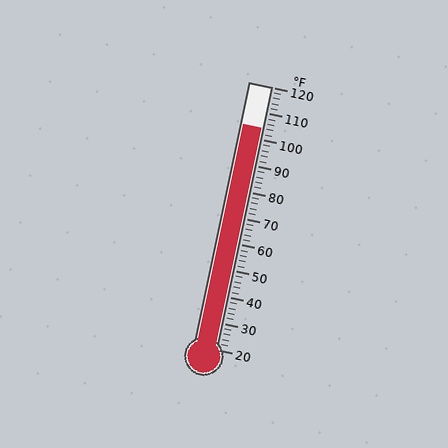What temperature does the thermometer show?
The thermometer shows approximately 104°F.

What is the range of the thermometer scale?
The thermometer scale ranges from 20°F to 120°F.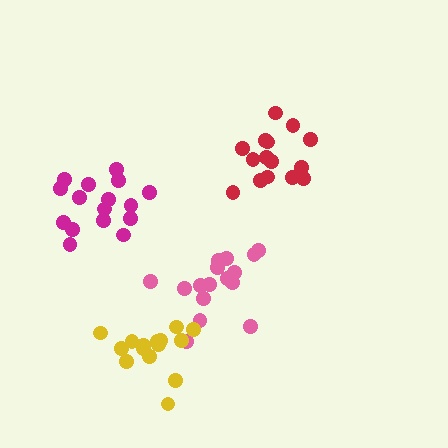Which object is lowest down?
The yellow cluster is bottommost.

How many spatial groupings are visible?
There are 4 spatial groupings.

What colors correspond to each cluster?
The clusters are colored: red, pink, magenta, yellow.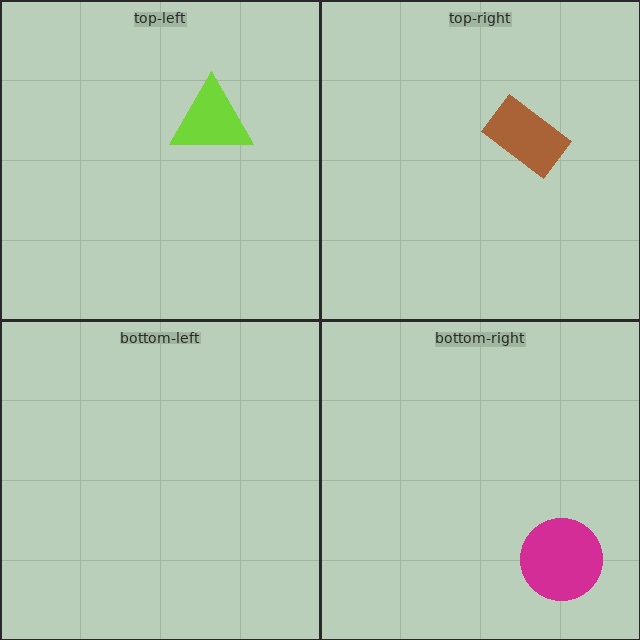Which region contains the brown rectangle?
The top-right region.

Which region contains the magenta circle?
The bottom-right region.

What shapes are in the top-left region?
The lime triangle.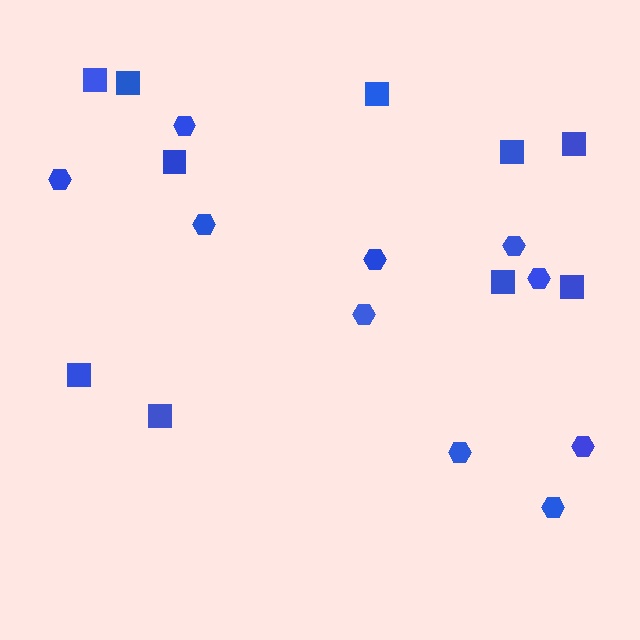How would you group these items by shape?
There are 2 groups: one group of squares (10) and one group of hexagons (10).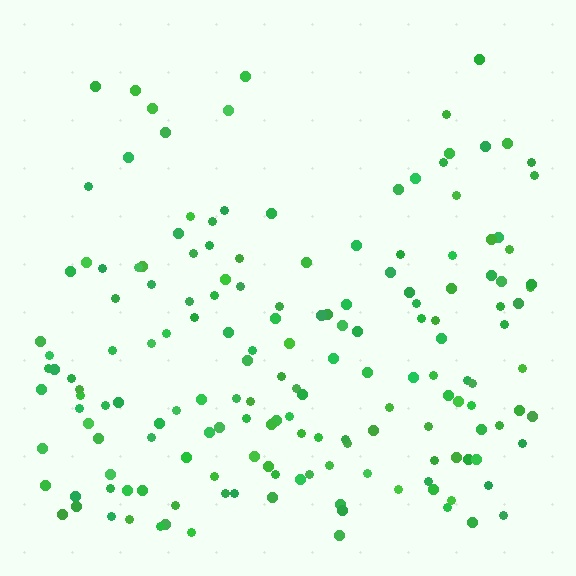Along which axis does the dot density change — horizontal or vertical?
Vertical.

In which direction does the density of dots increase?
From top to bottom, with the bottom side densest.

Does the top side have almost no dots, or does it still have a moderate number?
Still a moderate number, just noticeably fewer than the bottom.